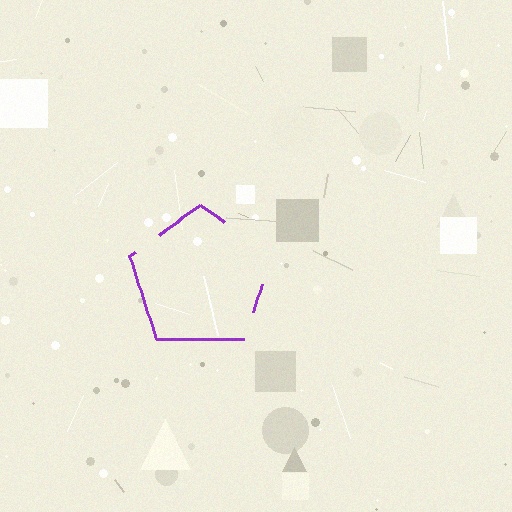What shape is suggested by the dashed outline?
The dashed outline suggests a pentagon.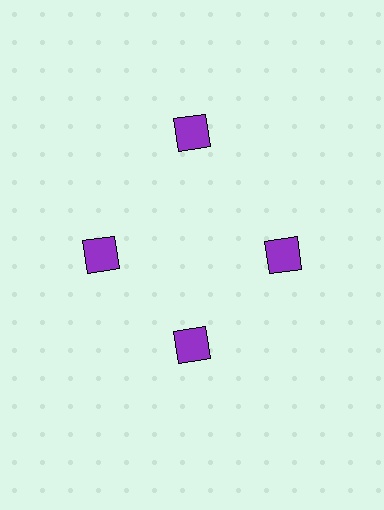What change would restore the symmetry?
The symmetry would be restored by moving it inward, back onto the ring so that all 4 diamonds sit at equal angles and equal distance from the center.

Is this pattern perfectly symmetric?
No. The 4 purple diamonds are arranged in a ring, but one element near the 12 o'clock position is pushed outward from the center, breaking the 4-fold rotational symmetry.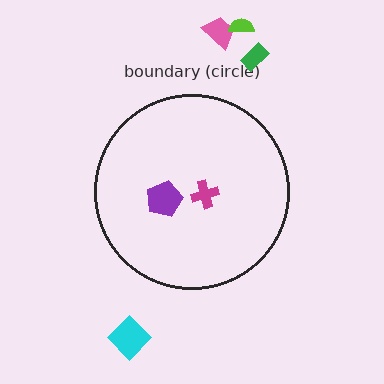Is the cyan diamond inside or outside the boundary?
Outside.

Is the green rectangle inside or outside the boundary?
Outside.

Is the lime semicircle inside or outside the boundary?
Outside.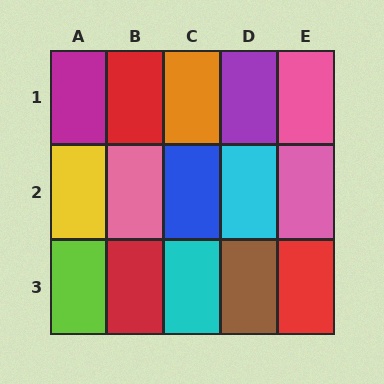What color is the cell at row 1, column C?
Orange.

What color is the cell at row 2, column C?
Blue.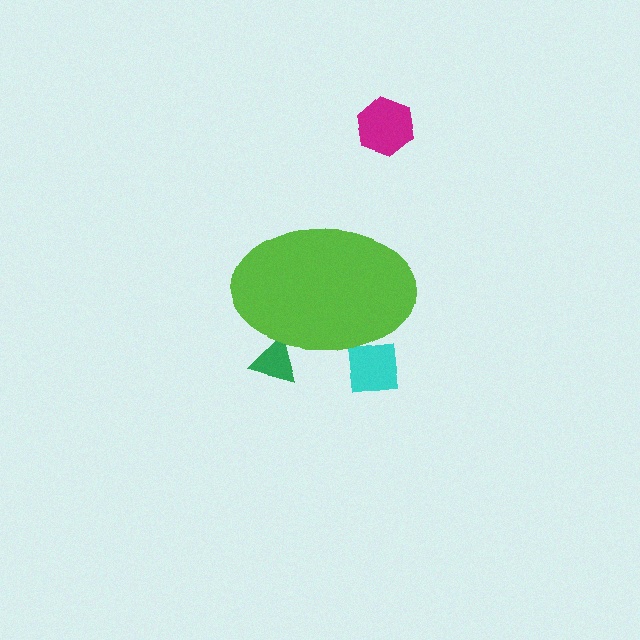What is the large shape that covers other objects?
A lime ellipse.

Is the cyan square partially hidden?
Yes, the cyan square is partially hidden behind the lime ellipse.